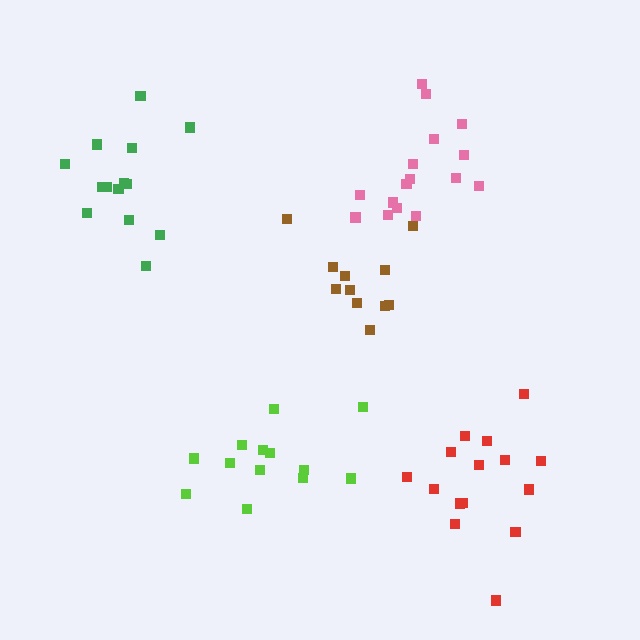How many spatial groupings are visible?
There are 5 spatial groupings.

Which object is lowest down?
The red cluster is bottommost.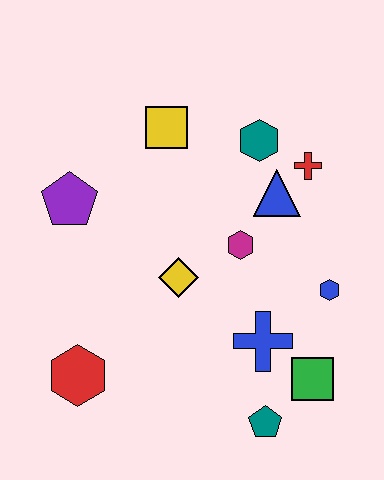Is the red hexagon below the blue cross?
Yes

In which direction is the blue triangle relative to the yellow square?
The blue triangle is to the right of the yellow square.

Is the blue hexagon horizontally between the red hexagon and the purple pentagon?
No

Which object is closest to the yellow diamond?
The magenta hexagon is closest to the yellow diamond.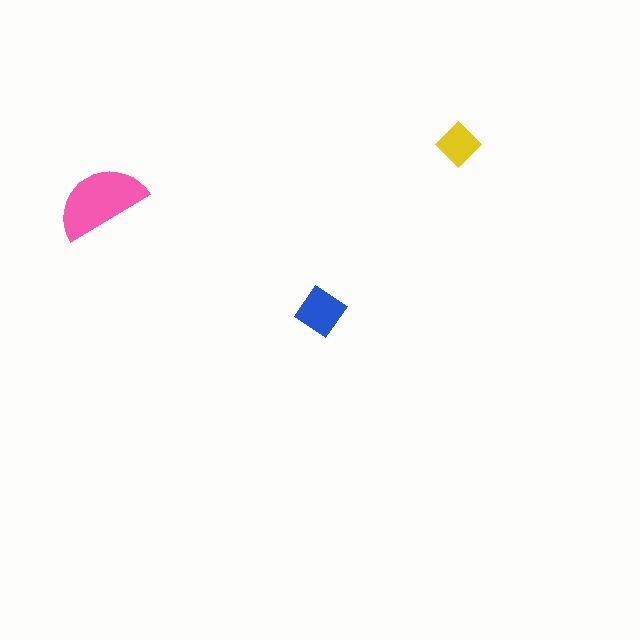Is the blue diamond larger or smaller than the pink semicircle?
Smaller.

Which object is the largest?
The pink semicircle.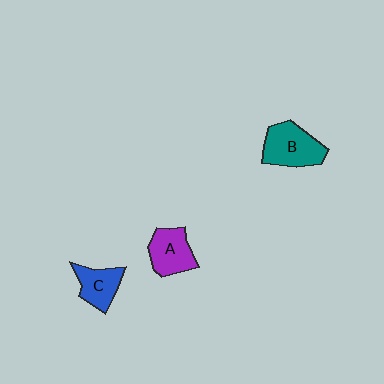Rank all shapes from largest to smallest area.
From largest to smallest: B (teal), A (purple), C (blue).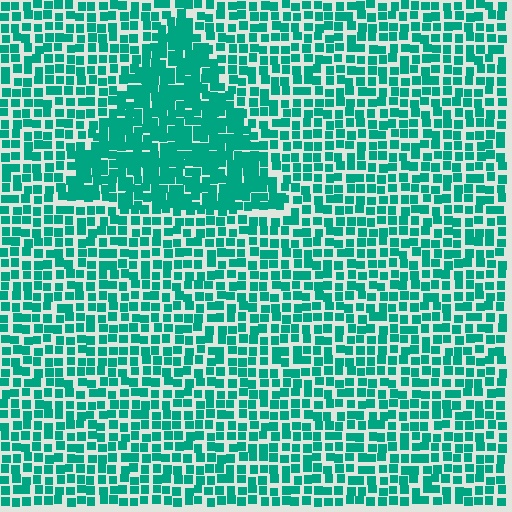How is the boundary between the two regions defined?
The boundary is defined by a change in element density (approximately 1.7x ratio). All elements are the same color, size, and shape.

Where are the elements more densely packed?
The elements are more densely packed inside the triangle boundary.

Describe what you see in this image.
The image contains small teal elements arranged at two different densities. A triangle-shaped region is visible where the elements are more densely packed than the surrounding area.